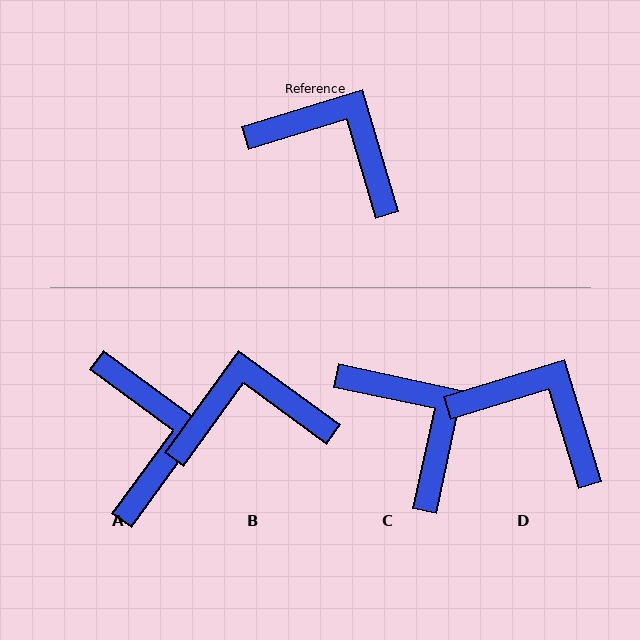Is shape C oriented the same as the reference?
No, it is off by about 29 degrees.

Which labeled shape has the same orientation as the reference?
D.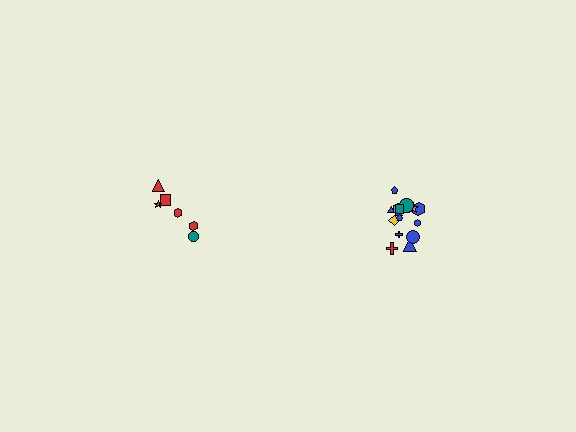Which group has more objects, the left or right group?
The right group.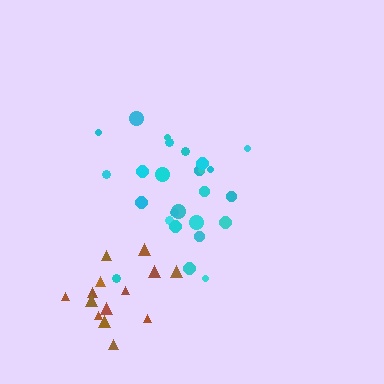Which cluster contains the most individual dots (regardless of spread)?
Cyan (27).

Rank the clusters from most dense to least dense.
cyan, brown.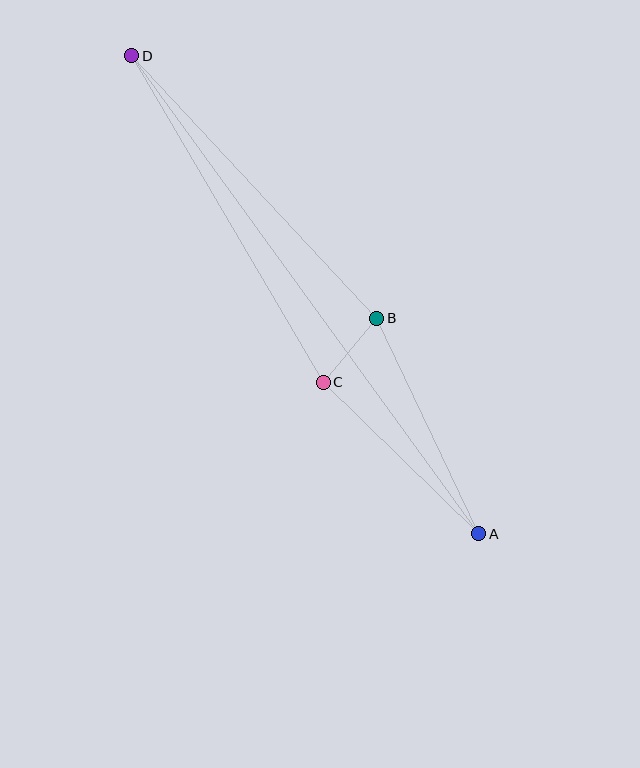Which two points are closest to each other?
Points B and C are closest to each other.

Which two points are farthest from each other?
Points A and D are farthest from each other.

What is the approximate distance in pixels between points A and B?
The distance between A and B is approximately 238 pixels.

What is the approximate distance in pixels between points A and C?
The distance between A and C is approximately 217 pixels.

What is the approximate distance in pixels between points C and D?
The distance between C and D is approximately 379 pixels.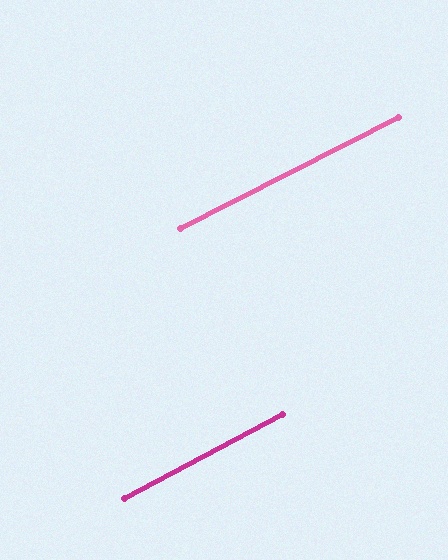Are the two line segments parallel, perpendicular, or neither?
Parallel — their directions differ by only 1.0°.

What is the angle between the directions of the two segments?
Approximately 1 degree.